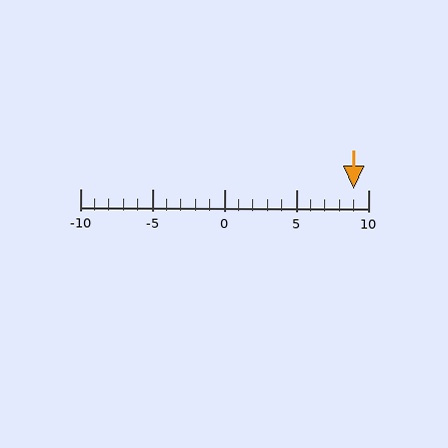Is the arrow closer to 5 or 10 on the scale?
The arrow is closer to 10.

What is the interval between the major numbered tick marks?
The major tick marks are spaced 5 units apart.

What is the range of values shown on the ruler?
The ruler shows values from -10 to 10.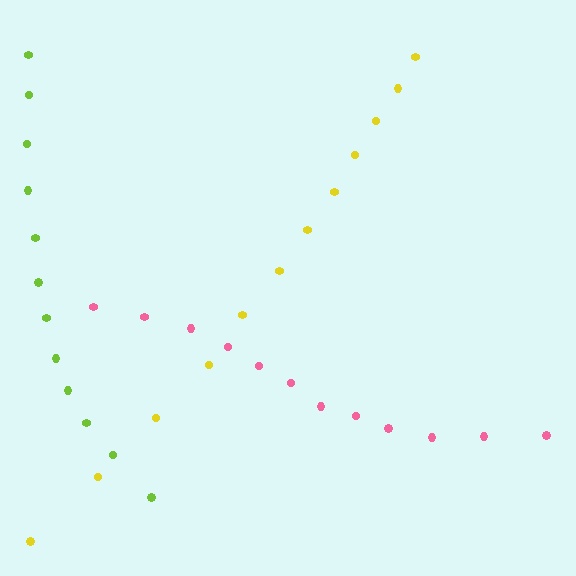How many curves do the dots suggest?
There are 3 distinct paths.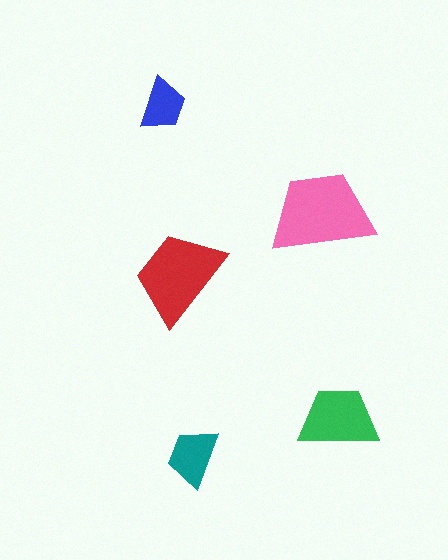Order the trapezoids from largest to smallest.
the pink one, the red one, the green one, the teal one, the blue one.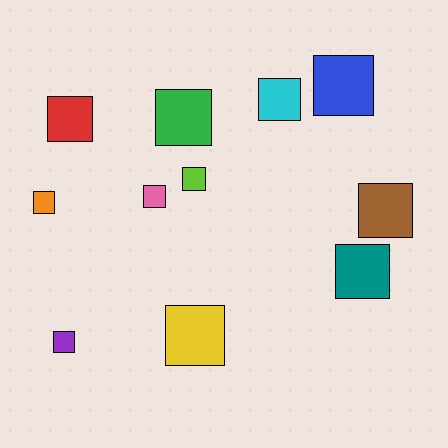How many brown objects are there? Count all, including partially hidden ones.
There is 1 brown object.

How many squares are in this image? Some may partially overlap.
There are 11 squares.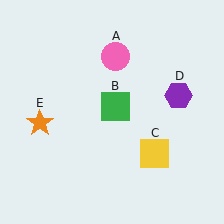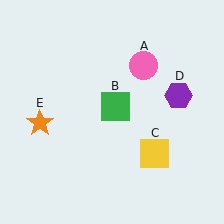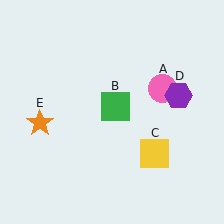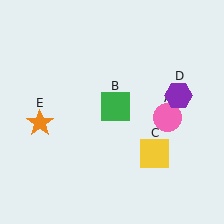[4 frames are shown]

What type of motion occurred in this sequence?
The pink circle (object A) rotated clockwise around the center of the scene.